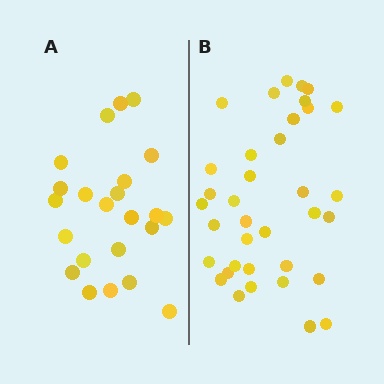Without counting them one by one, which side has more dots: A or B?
Region B (the right region) has more dots.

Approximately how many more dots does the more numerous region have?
Region B has approximately 15 more dots than region A.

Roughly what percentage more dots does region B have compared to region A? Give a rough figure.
About 55% more.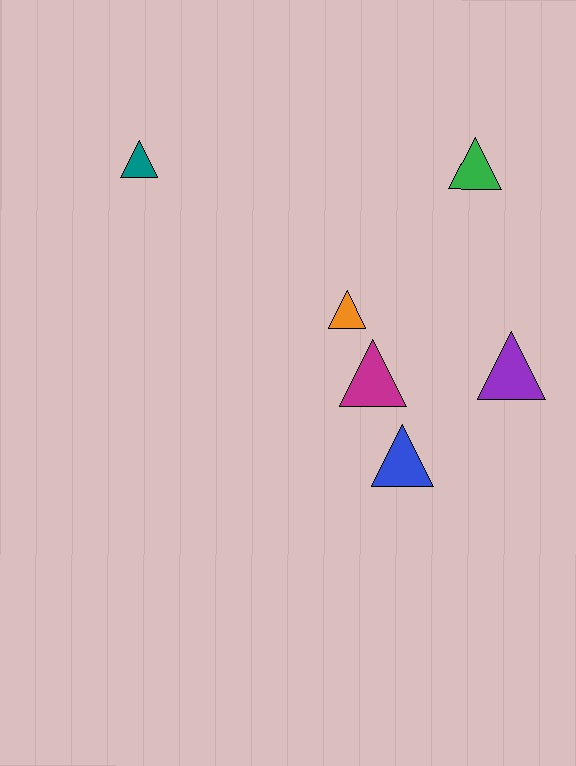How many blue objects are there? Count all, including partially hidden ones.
There is 1 blue object.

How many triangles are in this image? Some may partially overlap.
There are 6 triangles.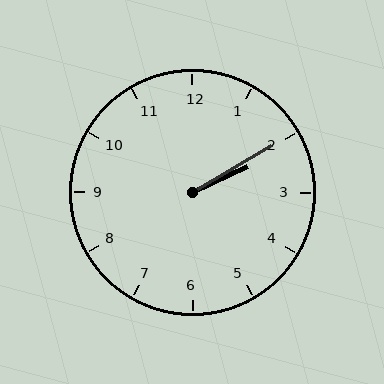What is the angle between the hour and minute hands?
Approximately 5 degrees.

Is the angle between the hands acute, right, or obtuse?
It is acute.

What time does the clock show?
2:10.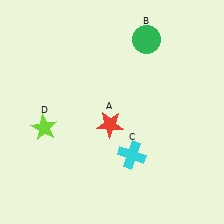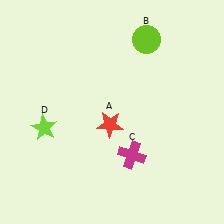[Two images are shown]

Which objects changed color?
B changed from green to lime. C changed from cyan to magenta.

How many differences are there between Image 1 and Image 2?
There are 2 differences between the two images.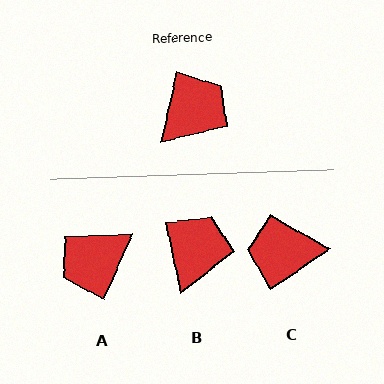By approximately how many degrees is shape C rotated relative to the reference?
Approximately 137 degrees counter-clockwise.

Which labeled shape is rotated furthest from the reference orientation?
A, about 169 degrees away.